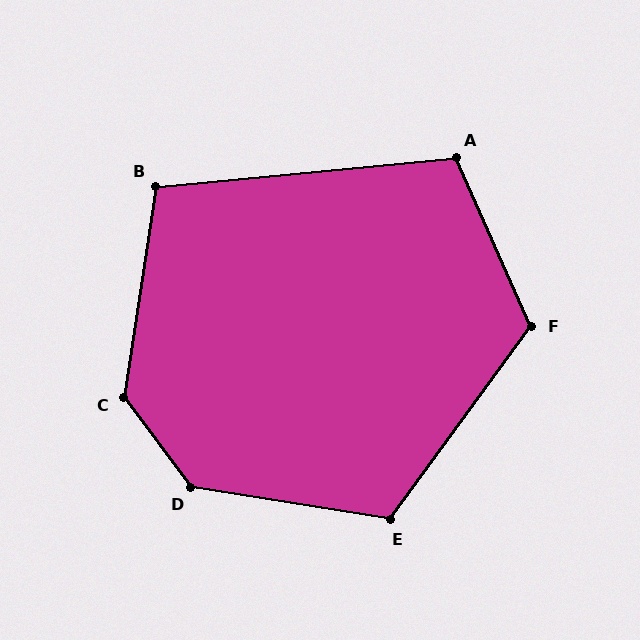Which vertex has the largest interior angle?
D, at approximately 136 degrees.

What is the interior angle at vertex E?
Approximately 117 degrees (obtuse).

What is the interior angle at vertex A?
Approximately 109 degrees (obtuse).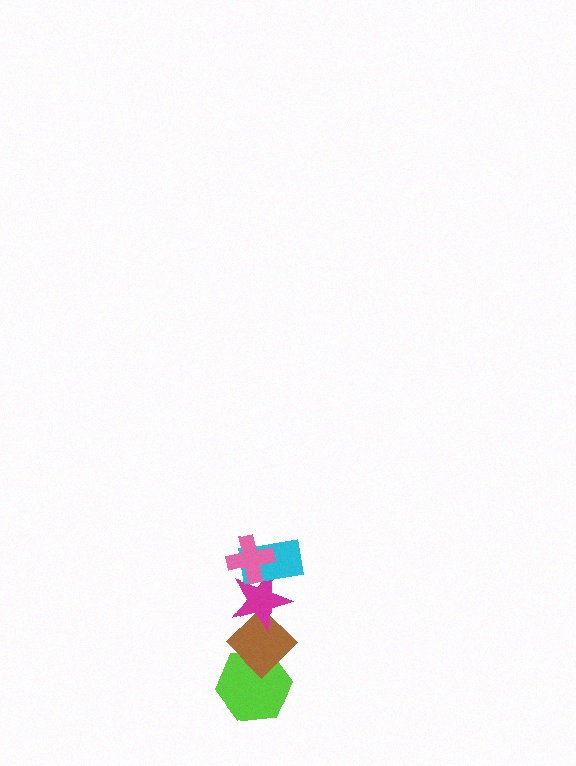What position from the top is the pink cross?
The pink cross is 1st from the top.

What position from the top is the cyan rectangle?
The cyan rectangle is 2nd from the top.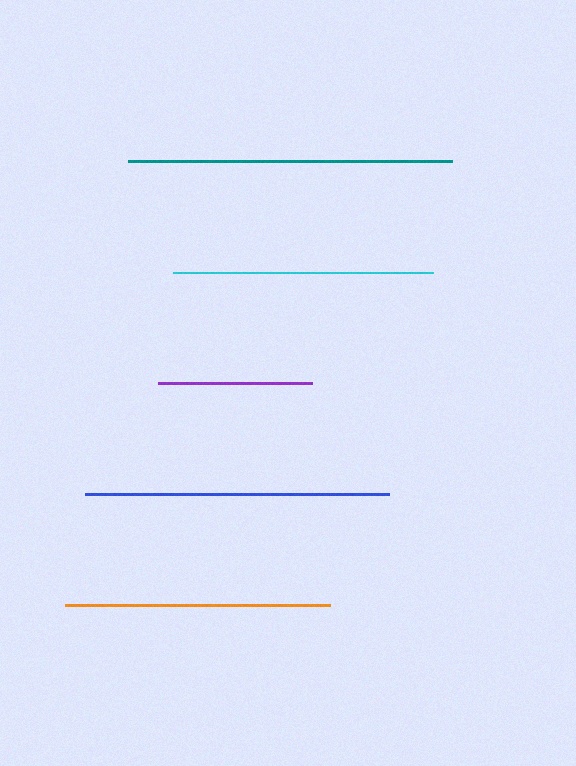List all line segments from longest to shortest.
From longest to shortest: teal, blue, orange, cyan, purple.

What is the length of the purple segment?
The purple segment is approximately 154 pixels long.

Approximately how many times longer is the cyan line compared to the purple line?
The cyan line is approximately 1.7 times the length of the purple line.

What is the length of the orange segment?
The orange segment is approximately 266 pixels long.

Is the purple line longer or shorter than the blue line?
The blue line is longer than the purple line.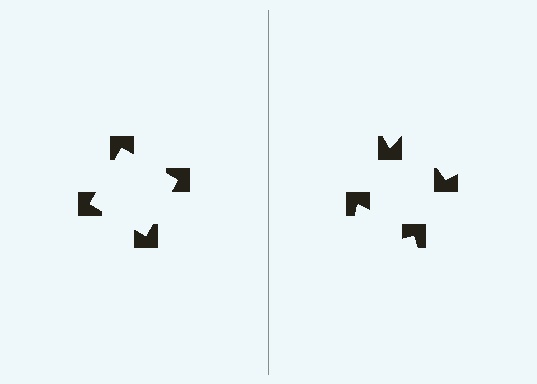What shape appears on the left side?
An illusory square.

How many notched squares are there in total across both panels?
8 — 4 on each side.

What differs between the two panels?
The notched squares are positioned identically on both sides; only the wedge orientations differ. On the left they align to a square; on the right they are misaligned.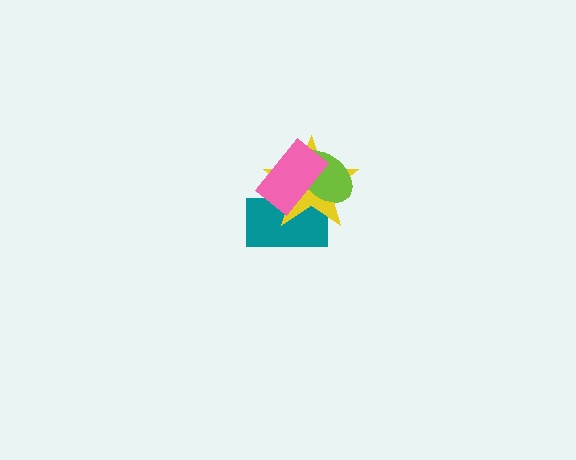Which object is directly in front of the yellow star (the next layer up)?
The lime ellipse is directly in front of the yellow star.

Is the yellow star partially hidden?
Yes, it is partially covered by another shape.